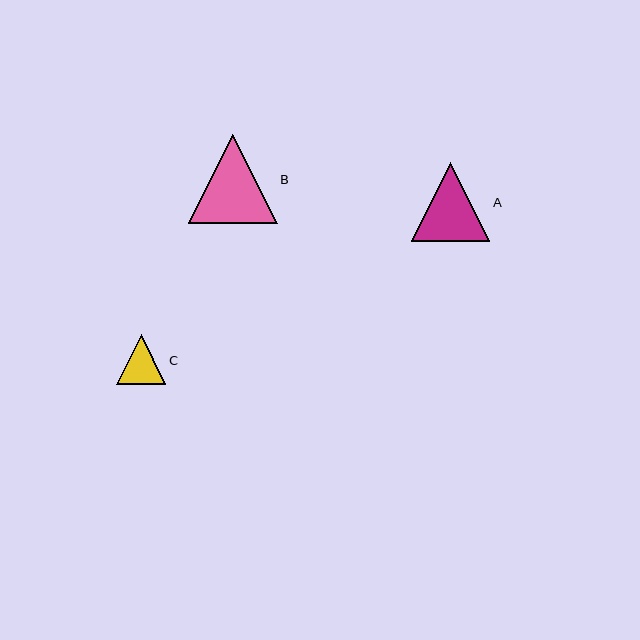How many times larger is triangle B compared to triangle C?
Triangle B is approximately 1.8 times the size of triangle C.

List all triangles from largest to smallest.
From largest to smallest: B, A, C.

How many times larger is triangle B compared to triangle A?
Triangle B is approximately 1.1 times the size of triangle A.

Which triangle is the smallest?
Triangle C is the smallest with a size of approximately 49 pixels.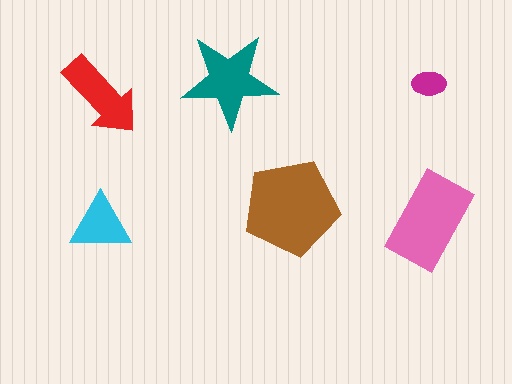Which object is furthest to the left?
The cyan triangle is leftmost.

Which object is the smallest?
The magenta ellipse.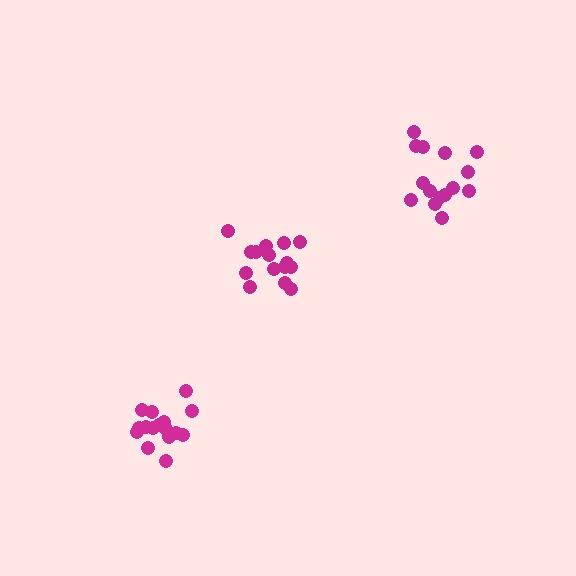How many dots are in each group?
Group 1: 15 dots, Group 2: 16 dots, Group 3: 15 dots (46 total).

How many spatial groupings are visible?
There are 3 spatial groupings.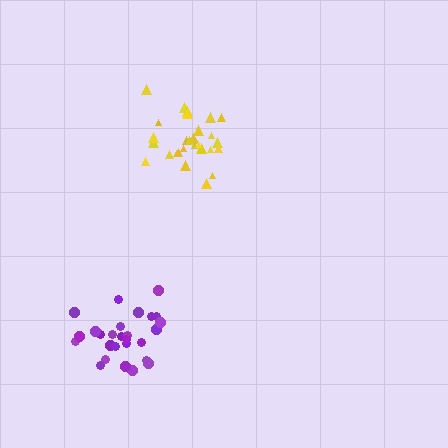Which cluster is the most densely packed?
Yellow.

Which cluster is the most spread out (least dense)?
Purple.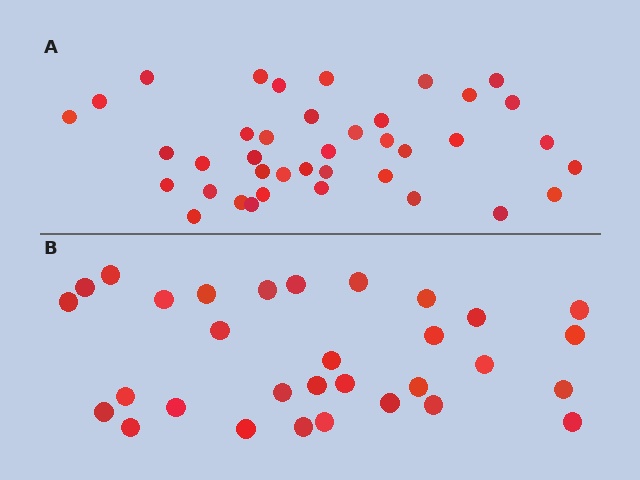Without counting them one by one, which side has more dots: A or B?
Region A (the top region) has more dots.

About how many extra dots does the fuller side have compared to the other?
Region A has roughly 8 or so more dots than region B.